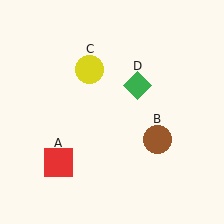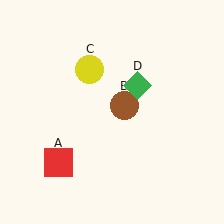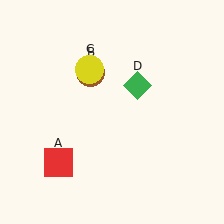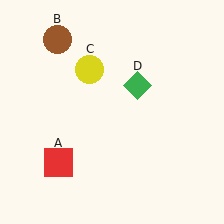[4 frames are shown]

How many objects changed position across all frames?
1 object changed position: brown circle (object B).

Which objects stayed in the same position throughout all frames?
Red square (object A) and yellow circle (object C) and green diamond (object D) remained stationary.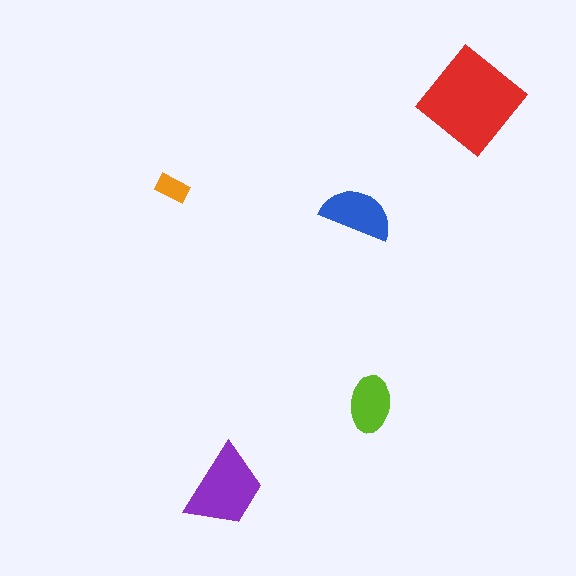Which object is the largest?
The red diamond.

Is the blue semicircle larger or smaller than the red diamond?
Smaller.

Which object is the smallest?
The orange rectangle.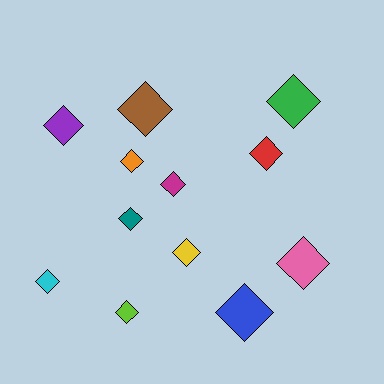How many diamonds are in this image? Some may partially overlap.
There are 12 diamonds.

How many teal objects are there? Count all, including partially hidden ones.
There is 1 teal object.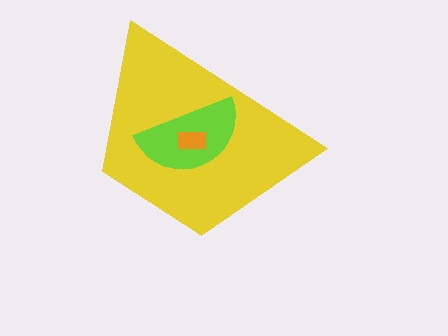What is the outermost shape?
The yellow trapezoid.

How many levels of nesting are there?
3.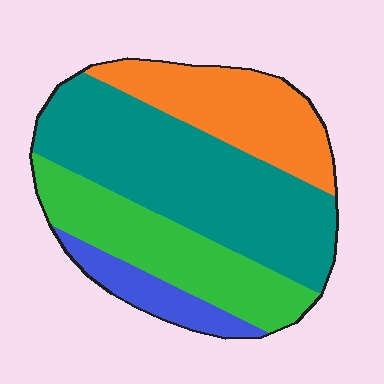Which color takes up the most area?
Teal, at roughly 45%.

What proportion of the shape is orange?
Orange takes up about one fifth (1/5) of the shape.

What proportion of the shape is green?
Green takes up about one quarter (1/4) of the shape.